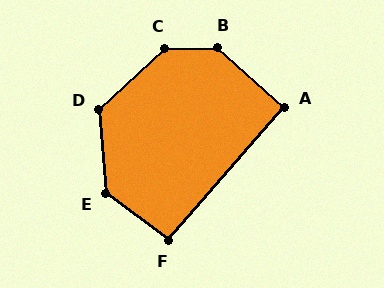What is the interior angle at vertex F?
Approximately 94 degrees (approximately right).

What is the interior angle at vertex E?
Approximately 132 degrees (obtuse).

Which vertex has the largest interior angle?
C, at approximately 138 degrees.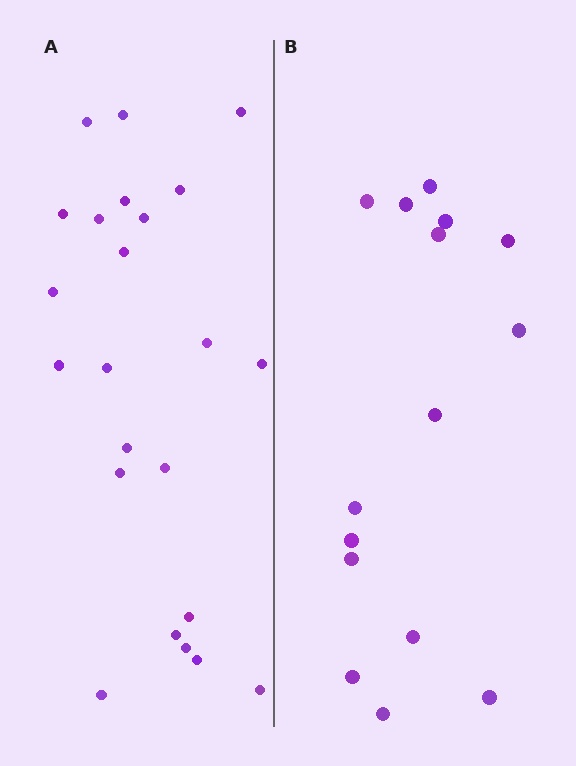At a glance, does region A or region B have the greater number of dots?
Region A (the left region) has more dots.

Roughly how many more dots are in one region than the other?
Region A has roughly 8 or so more dots than region B.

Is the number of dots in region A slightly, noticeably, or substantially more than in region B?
Region A has substantially more. The ratio is roughly 1.5 to 1.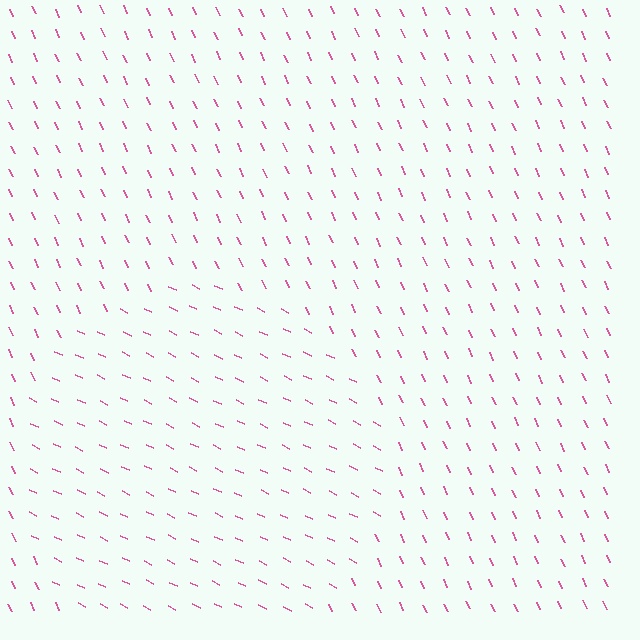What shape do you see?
I see a circle.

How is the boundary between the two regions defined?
The boundary is defined purely by a change in line orientation (approximately 40 degrees difference). All lines are the same color and thickness.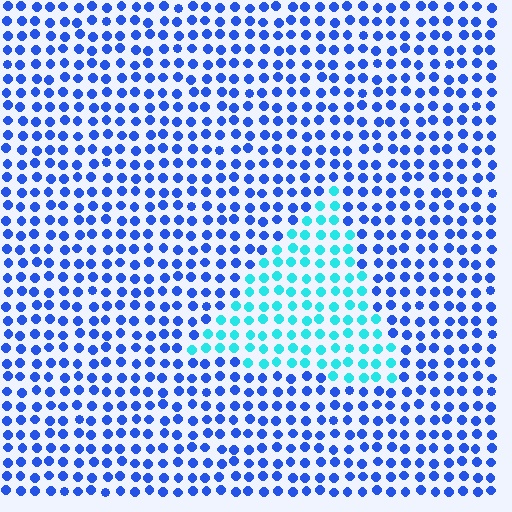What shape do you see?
I see a triangle.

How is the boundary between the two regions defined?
The boundary is defined purely by a slight shift in hue (about 46 degrees). Spacing, size, and orientation are identical on both sides.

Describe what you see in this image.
The image is filled with small blue elements in a uniform arrangement. A triangle-shaped region is visible where the elements are tinted to a slightly different hue, forming a subtle color boundary.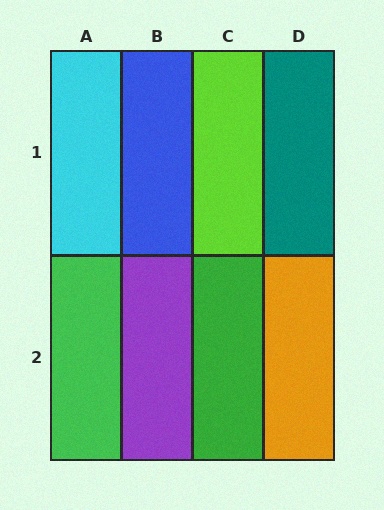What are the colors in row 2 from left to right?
Green, purple, green, orange.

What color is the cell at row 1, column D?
Teal.